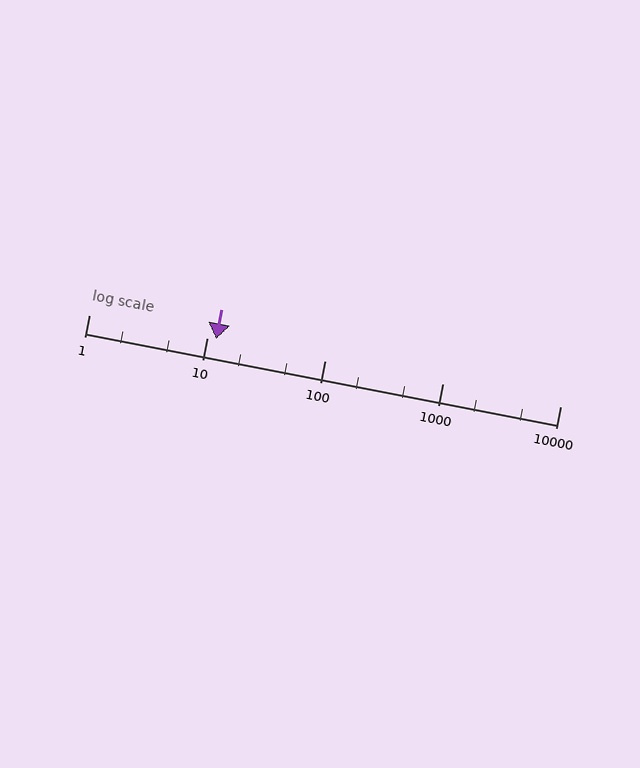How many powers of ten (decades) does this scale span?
The scale spans 4 decades, from 1 to 10000.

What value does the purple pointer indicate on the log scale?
The pointer indicates approximately 12.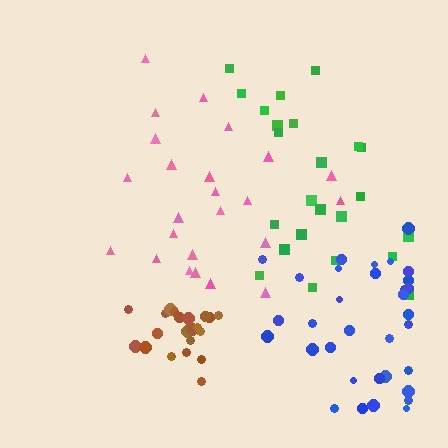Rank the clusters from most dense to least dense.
brown, blue, pink, green.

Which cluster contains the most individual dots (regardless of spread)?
Blue (33).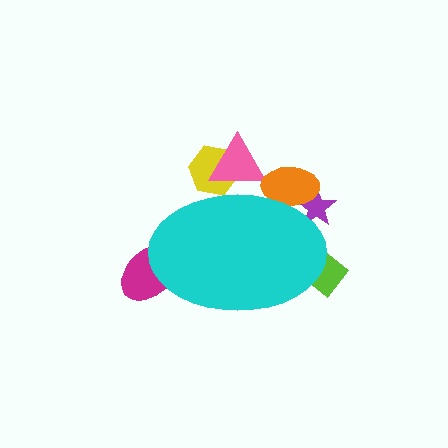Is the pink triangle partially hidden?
Yes, the pink triangle is partially hidden behind the cyan ellipse.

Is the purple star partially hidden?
Yes, the purple star is partially hidden behind the cyan ellipse.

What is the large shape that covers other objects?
A cyan ellipse.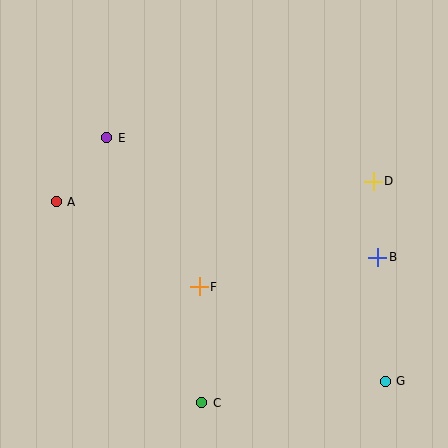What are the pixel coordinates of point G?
Point G is at (385, 381).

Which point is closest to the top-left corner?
Point E is closest to the top-left corner.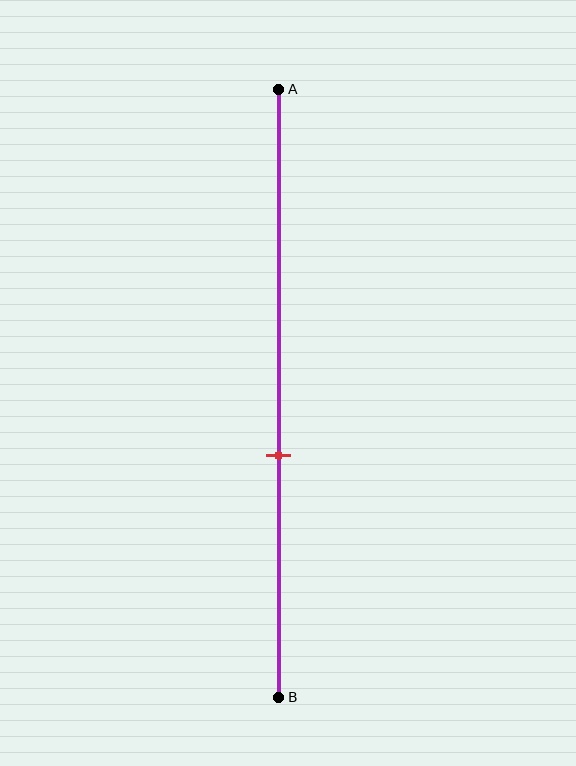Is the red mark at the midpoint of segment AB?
No, the mark is at about 60% from A, not at the 50% midpoint.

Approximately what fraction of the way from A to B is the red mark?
The red mark is approximately 60% of the way from A to B.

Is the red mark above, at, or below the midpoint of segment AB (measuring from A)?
The red mark is below the midpoint of segment AB.